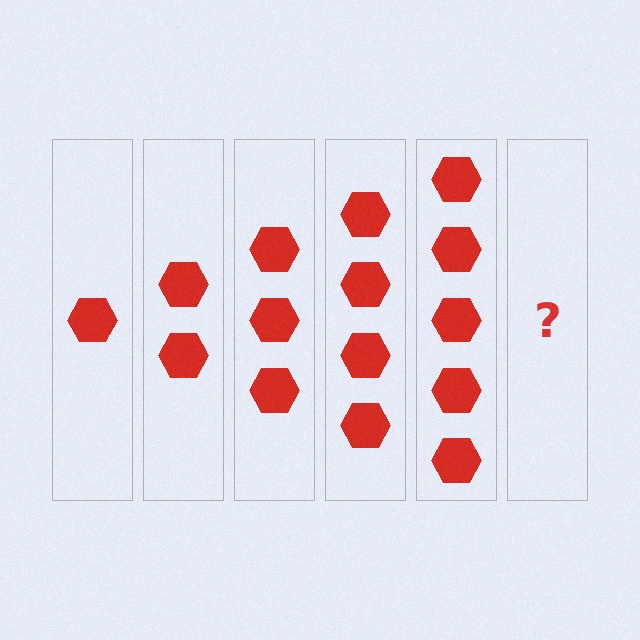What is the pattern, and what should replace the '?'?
The pattern is that each step adds one more hexagon. The '?' should be 6 hexagons.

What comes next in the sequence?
The next element should be 6 hexagons.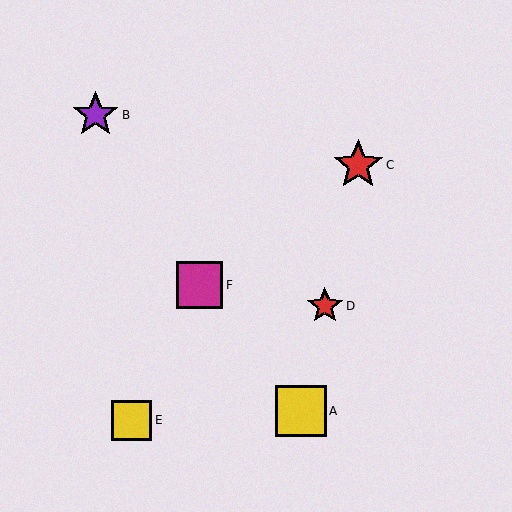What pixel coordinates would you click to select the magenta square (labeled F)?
Click at (199, 285) to select the magenta square F.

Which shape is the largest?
The yellow square (labeled A) is the largest.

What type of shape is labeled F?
Shape F is a magenta square.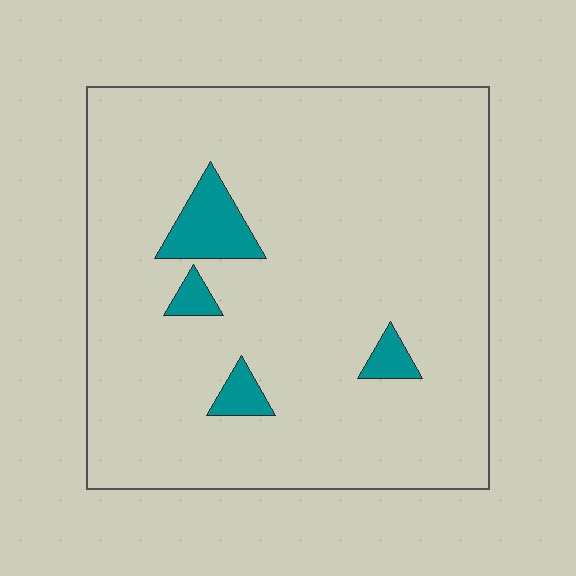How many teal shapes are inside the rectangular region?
4.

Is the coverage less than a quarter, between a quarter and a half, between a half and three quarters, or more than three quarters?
Less than a quarter.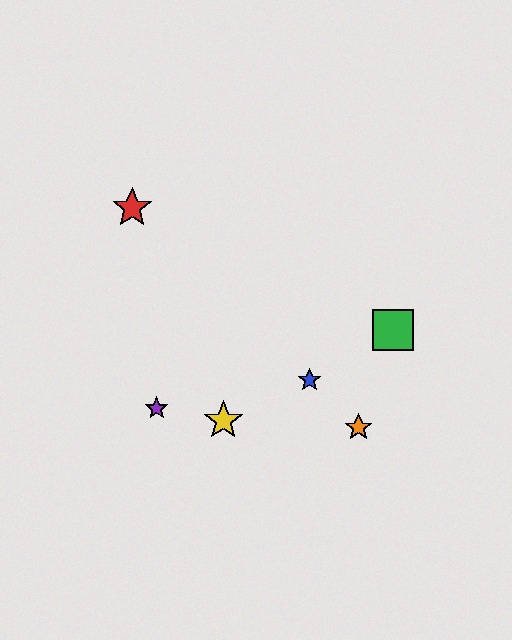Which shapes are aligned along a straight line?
The red star, the blue star, the orange star are aligned along a straight line.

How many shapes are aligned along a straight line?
3 shapes (the red star, the blue star, the orange star) are aligned along a straight line.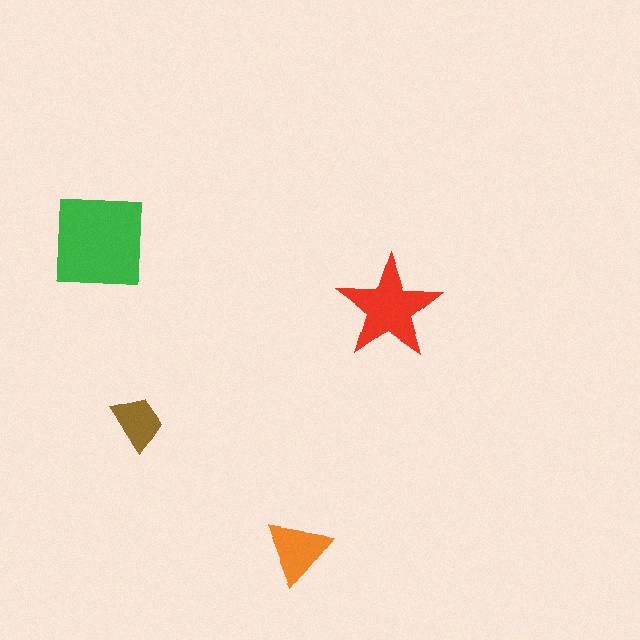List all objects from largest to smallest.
The green square, the red star, the orange triangle, the brown trapezoid.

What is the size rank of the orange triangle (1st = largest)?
3rd.